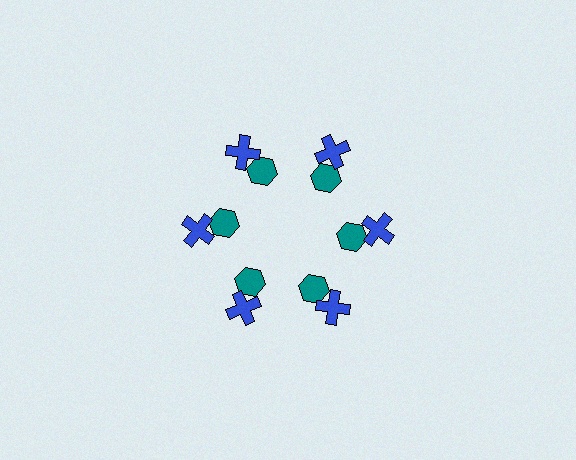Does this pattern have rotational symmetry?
Yes, this pattern has 6-fold rotational symmetry. It looks the same after rotating 60 degrees around the center.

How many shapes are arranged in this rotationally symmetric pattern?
There are 12 shapes, arranged in 6 groups of 2.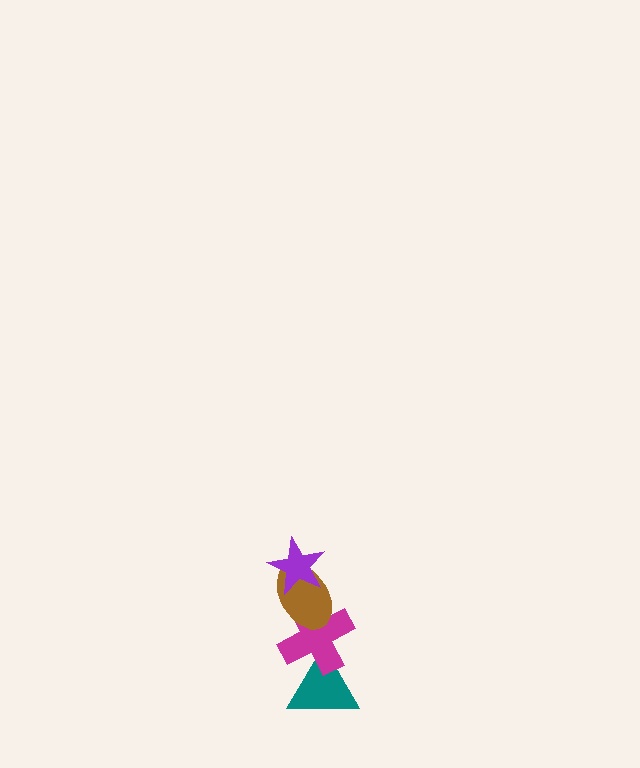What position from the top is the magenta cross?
The magenta cross is 3rd from the top.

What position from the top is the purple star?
The purple star is 1st from the top.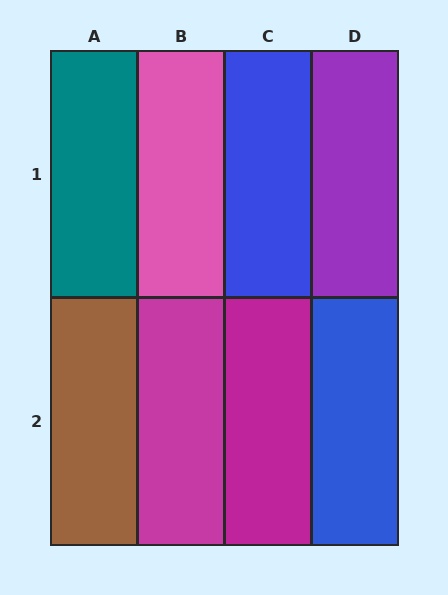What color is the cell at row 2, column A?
Brown.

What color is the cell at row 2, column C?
Magenta.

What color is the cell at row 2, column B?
Magenta.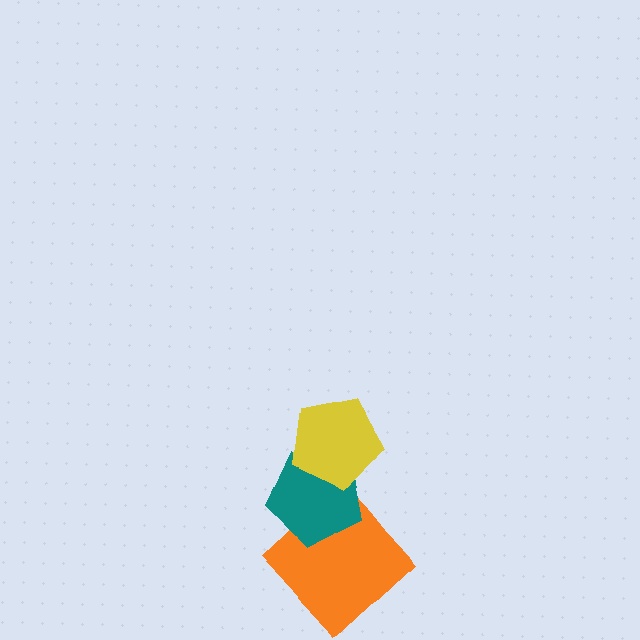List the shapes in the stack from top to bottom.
From top to bottom: the yellow pentagon, the teal pentagon, the orange diamond.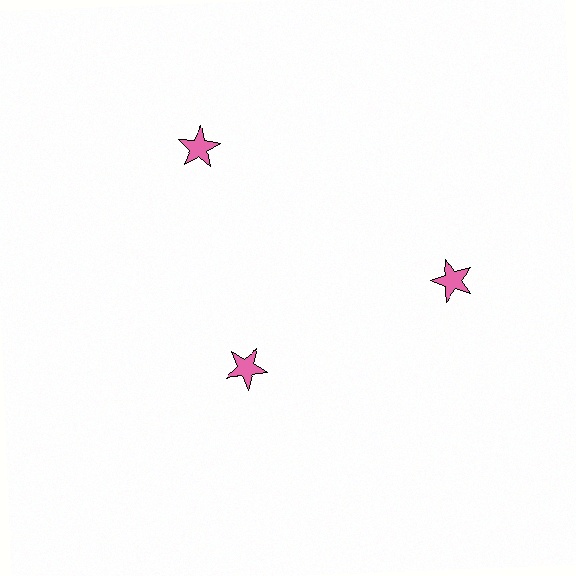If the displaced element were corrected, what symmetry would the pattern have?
It would have 3-fold rotational symmetry — the pattern would map onto itself every 120 degrees.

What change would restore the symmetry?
The symmetry would be restored by moving it outward, back onto the ring so that all 3 stars sit at equal angles and equal distance from the center.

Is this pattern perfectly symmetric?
No. The 3 pink stars are arranged in a ring, but one element near the 7 o'clock position is pulled inward toward the center, breaking the 3-fold rotational symmetry.